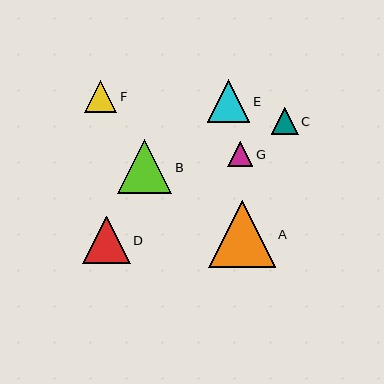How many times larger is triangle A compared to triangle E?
Triangle A is approximately 1.6 times the size of triangle E.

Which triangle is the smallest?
Triangle G is the smallest with a size of approximately 25 pixels.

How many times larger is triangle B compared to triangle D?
Triangle B is approximately 1.1 times the size of triangle D.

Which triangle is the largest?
Triangle A is the largest with a size of approximately 67 pixels.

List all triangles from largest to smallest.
From largest to smallest: A, B, D, E, F, C, G.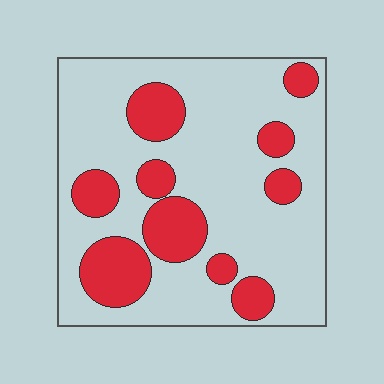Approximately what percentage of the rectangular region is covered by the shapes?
Approximately 25%.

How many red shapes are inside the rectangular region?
10.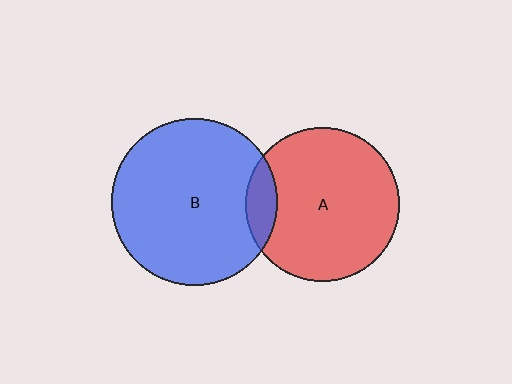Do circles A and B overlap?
Yes.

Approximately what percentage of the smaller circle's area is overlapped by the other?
Approximately 10%.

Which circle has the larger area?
Circle B (blue).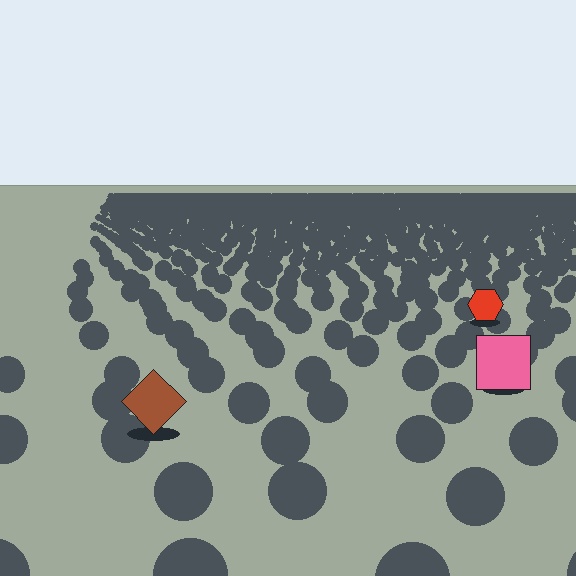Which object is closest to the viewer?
The brown diamond is closest. The texture marks near it are larger and more spread out.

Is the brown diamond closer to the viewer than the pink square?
Yes. The brown diamond is closer — you can tell from the texture gradient: the ground texture is coarser near it.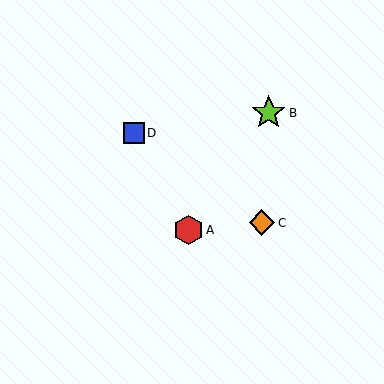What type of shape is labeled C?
Shape C is an orange diamond.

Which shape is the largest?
The lime star (labeled B) is the largest.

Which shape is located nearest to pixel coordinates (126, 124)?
The blue square (labeled D) at (134, 133) is nearest to that location.